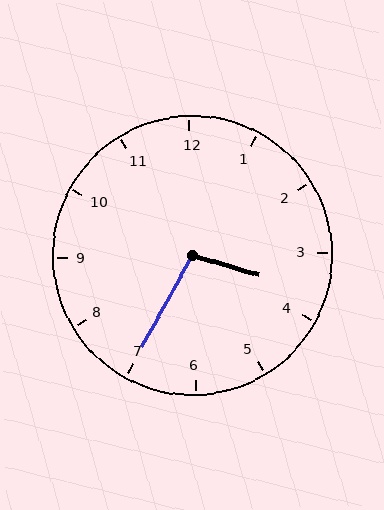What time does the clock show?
3:35.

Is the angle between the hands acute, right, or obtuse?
It is obtuse.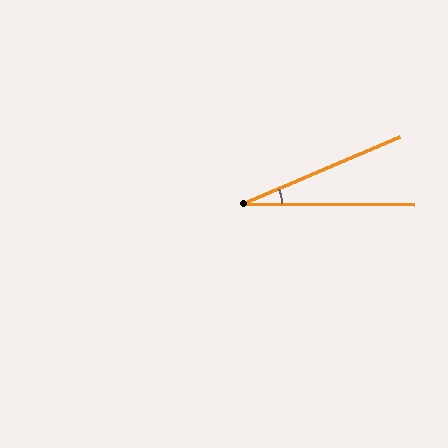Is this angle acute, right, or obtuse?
It is acute.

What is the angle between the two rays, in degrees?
Approximately 23 degrees.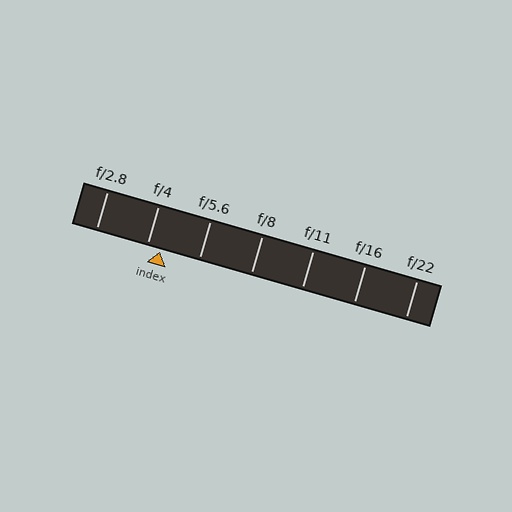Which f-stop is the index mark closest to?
The index mark is closest to f/4.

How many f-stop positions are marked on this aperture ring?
There are 7 f-stop positions marked.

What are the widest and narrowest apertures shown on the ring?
The widest aperture shown is f/2.8 and the narrowest is f/22.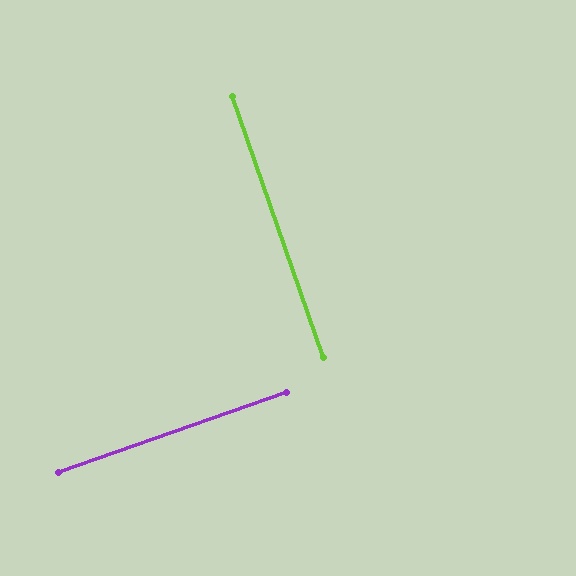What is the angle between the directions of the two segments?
Approximately 90 degrees.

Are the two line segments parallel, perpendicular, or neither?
Perpendicular — they meet at approximately 90°.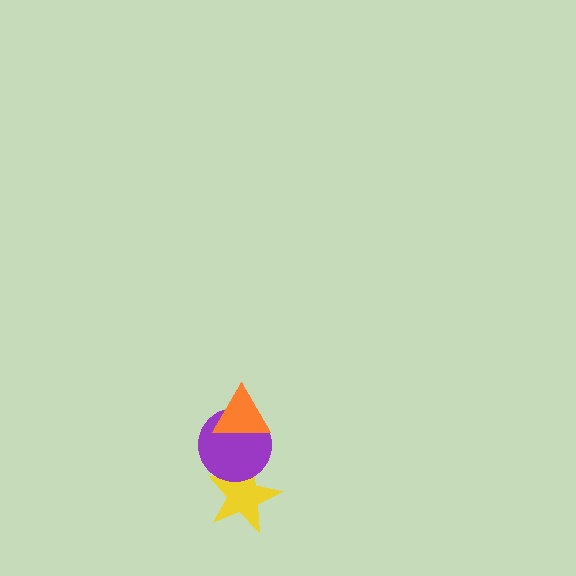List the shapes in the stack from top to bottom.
From top to bottom: the orange triangle, the purple circle, the yellow star.